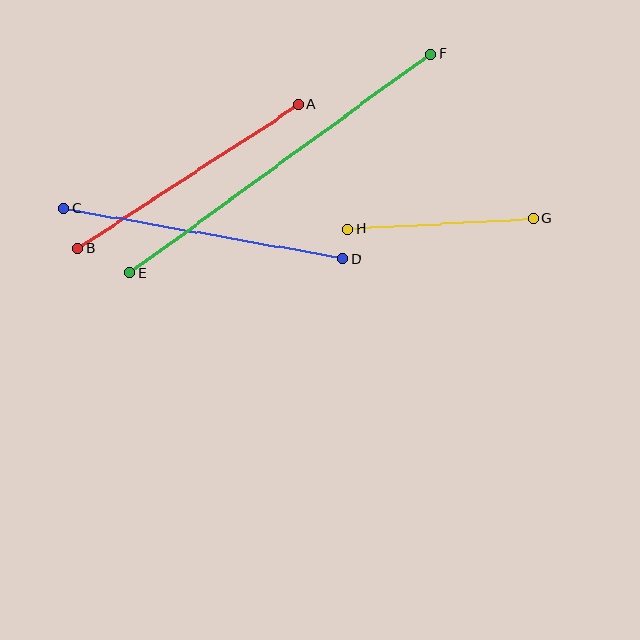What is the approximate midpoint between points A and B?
The midpoint is at approximately (188, 176) pixels.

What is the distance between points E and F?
The distance is approximately 372 pixels.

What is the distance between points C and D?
The distance is approximately 284 pixels.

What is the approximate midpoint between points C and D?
The midpoint is at approximately (203, 233) pixels.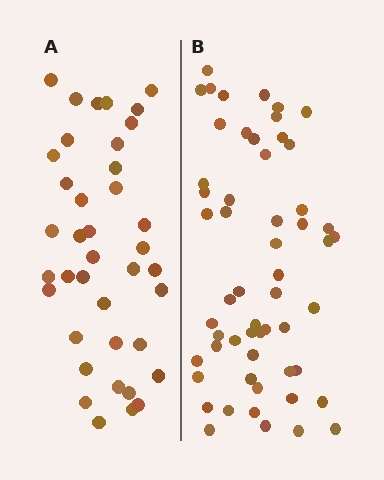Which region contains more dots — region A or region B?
Region B (the right region) has more dots.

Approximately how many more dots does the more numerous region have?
Region B has approximately 15 more dots than region A.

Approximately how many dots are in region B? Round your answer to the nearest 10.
About 60 dots. (The exact count is 56, which rounds to 60.)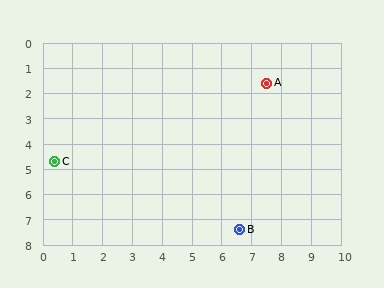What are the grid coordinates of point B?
Point B is at approximately (6.6, 7.4).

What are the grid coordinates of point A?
Point A is at approximately (7.5, 1.6).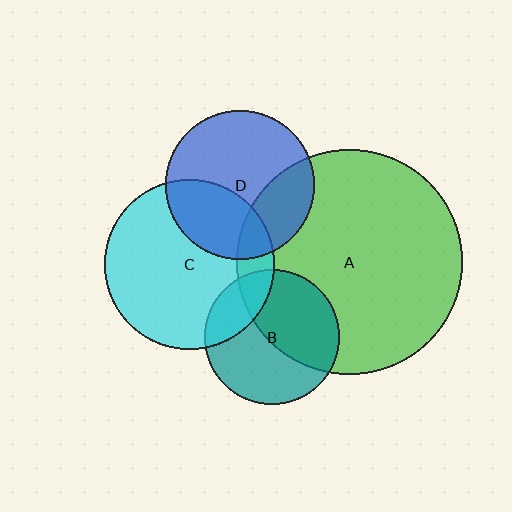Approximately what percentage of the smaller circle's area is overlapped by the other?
Approximately 25%.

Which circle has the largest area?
Circle A (green).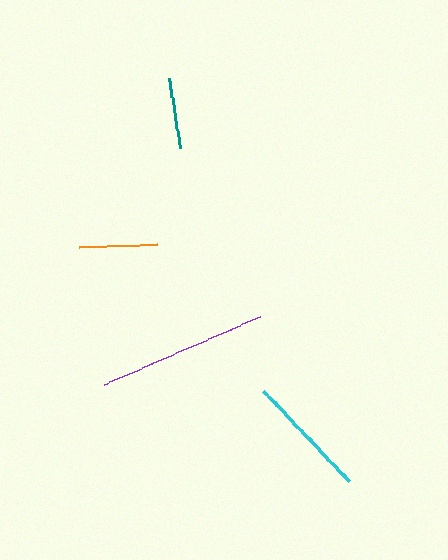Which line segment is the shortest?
The teal line is the shortest at approximately 71 pixels.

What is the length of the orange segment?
The orange segment is approximately 78 pixels long.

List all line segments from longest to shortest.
From longest to shortest: purple, cyan, orange, teal.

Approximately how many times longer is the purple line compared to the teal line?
The purple line is approximately 2.4 times the length of the teal line.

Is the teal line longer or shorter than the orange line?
The orange line is longer than the teal line.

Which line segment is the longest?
The purple line is the longest at approximately 170 pixels.